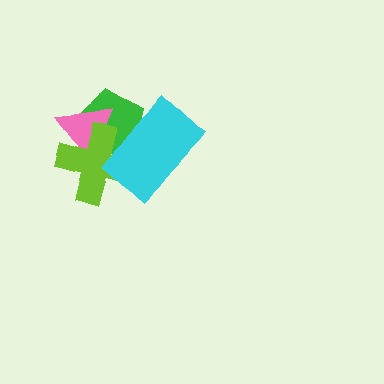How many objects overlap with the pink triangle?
3 objects overlap with the pink triangle.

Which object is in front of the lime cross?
The cyan rectangle is in front of the lime cross.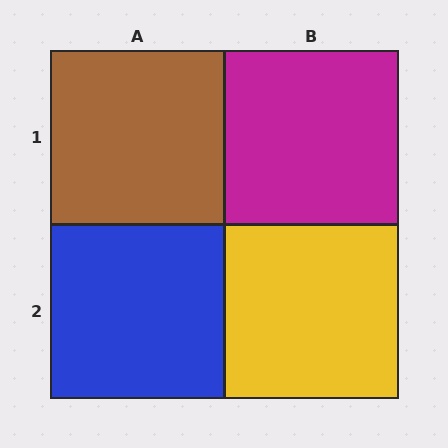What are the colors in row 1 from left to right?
Brown, magenta.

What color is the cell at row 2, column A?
Blue.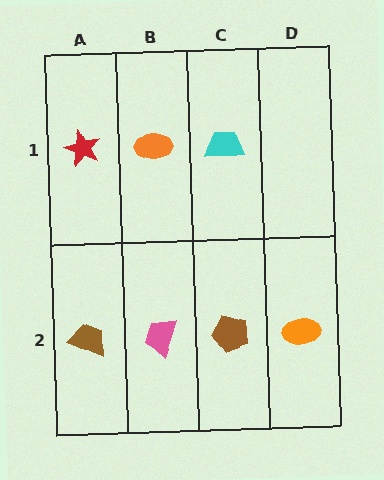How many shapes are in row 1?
3 shapes.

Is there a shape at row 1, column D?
No, that cell is empty.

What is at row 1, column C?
A cyan trapezoid.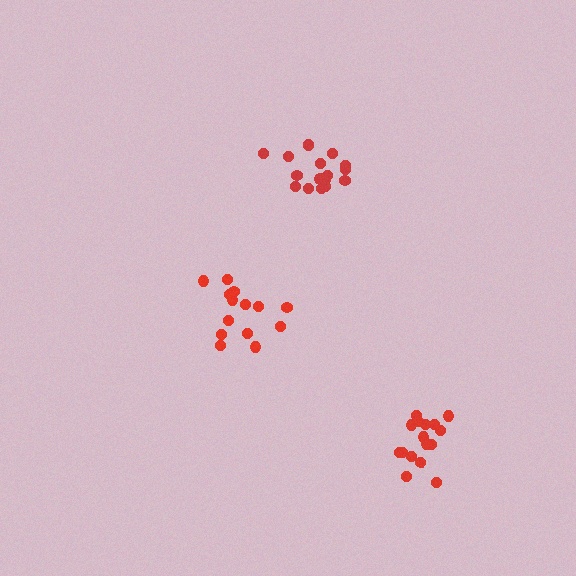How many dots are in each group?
Group 1: 14 dots, Group 2: 17 dots, Group 3: 16 dots (47 total).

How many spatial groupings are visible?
There are 3 spatial groupings.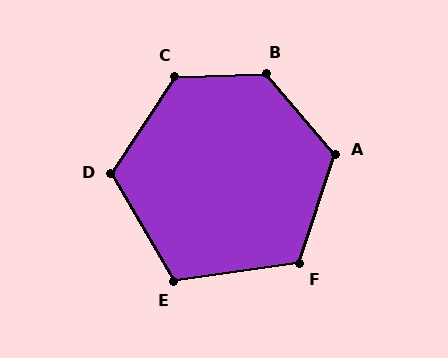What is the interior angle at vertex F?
Approximately 116 degrees (obtuse).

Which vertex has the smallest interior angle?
E, at approximately 113 degrees.